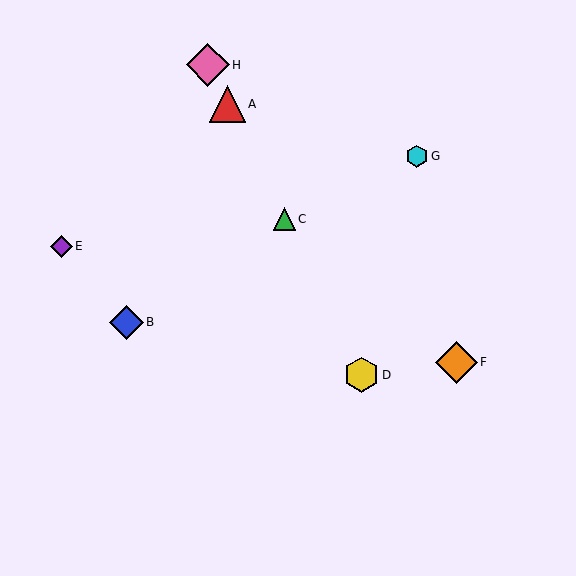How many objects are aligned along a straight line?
4 objects (A, C, D, H) are aligned along a straight line.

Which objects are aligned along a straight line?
Objects A, C, D, H are aligned along a straight line.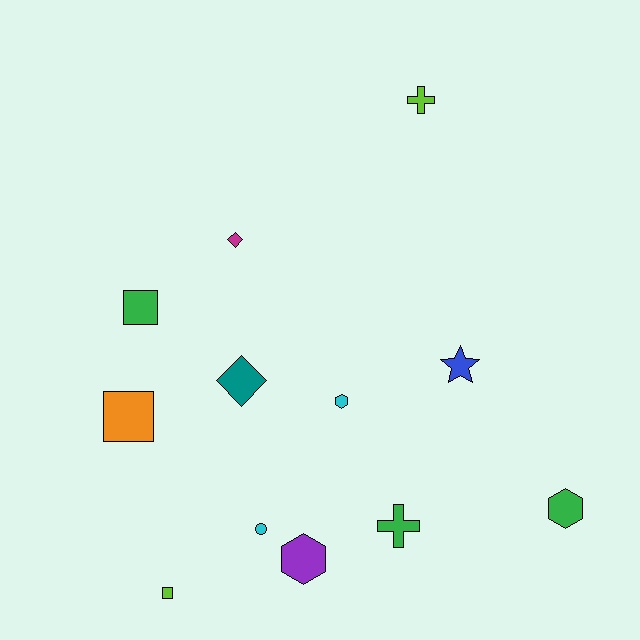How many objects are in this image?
There are 12 objects.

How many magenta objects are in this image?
There is 1 magenta object.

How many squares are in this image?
There are 3 squares.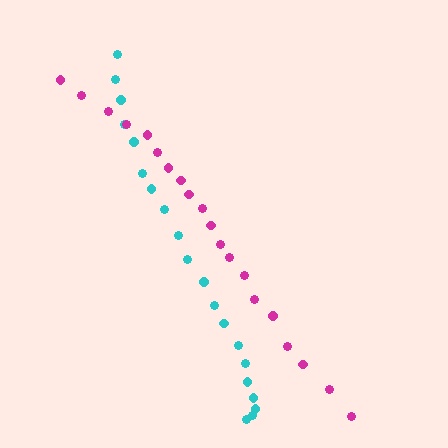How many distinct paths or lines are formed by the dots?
There are 2 distinct paths.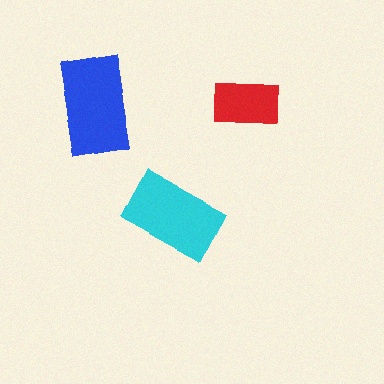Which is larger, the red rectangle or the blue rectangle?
The blue one.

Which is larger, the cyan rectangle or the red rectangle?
The cyan one.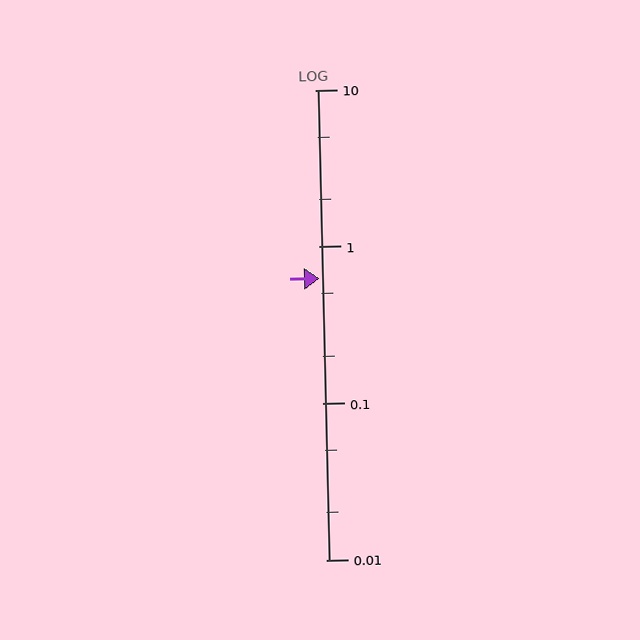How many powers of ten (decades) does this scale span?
The scale spans 3 decades, from 0.01 to 10.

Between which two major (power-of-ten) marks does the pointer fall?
The pointer is between 0.1 and 1.